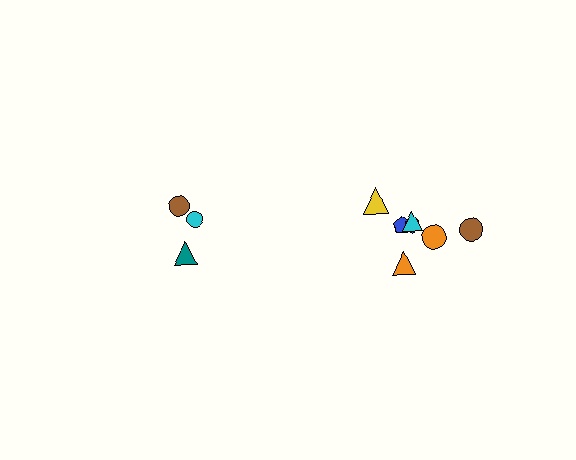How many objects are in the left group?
There are 3 objects.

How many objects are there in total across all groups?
There are 10 objects.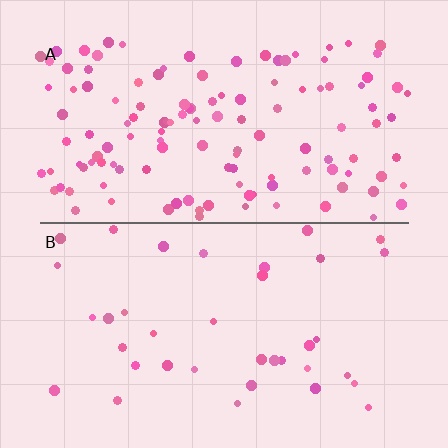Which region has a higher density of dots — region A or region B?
A (the top).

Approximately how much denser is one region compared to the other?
Approximately 3.3× — region A over region B.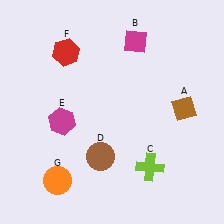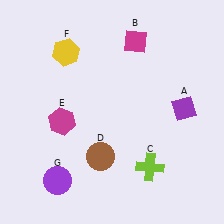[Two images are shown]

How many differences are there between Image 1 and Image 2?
There are 3 differences between the two images.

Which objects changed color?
A changed from brown to purple. F changed from red to yellow. G changed from orange to purple.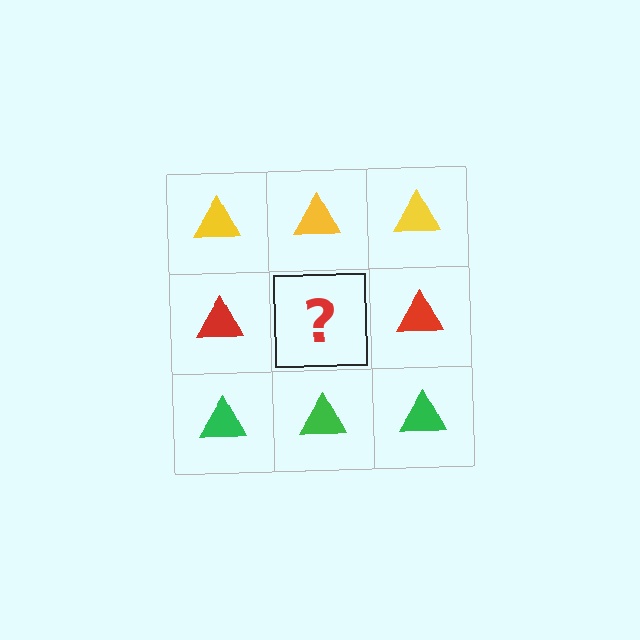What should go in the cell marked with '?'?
The missing cell should contain a red triangle.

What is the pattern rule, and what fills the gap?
The rule is that each row has a consistent color. The gap should be filled with a red triangle.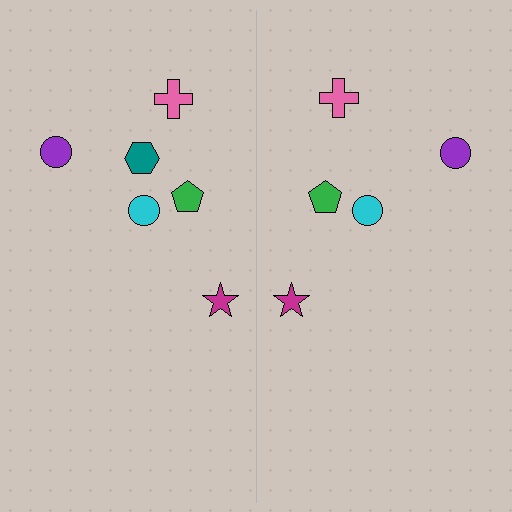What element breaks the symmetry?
A teal hexagon is missing from the right side.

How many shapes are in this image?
There are 11 shapes in this image.